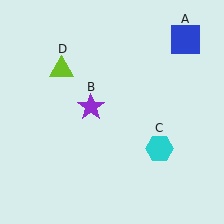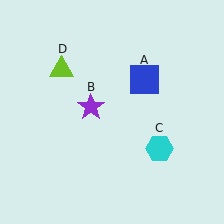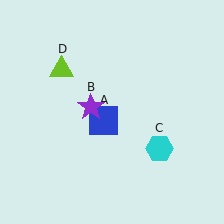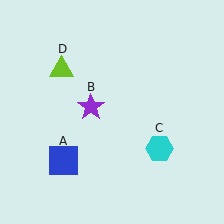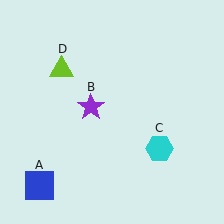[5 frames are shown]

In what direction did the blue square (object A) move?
The blue square (object A) moved down and to the left.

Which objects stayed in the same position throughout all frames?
Purple star (object B) and cyan hexagon (object C) and lime triangle (object D) remained stationary.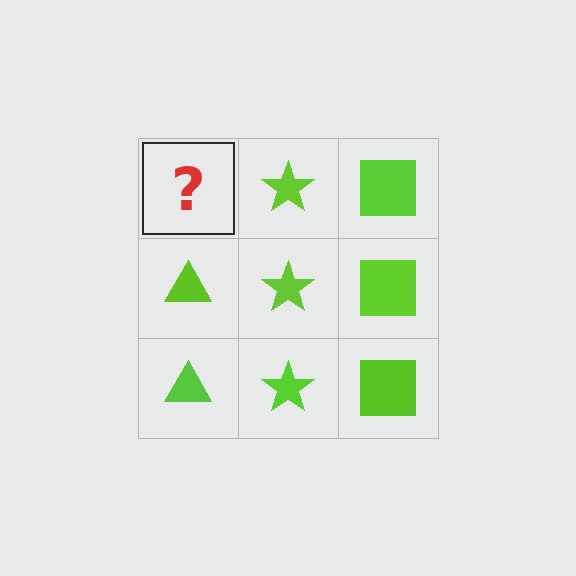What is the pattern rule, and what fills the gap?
The rule is that each column has a consistent shape. The gap should be filled with a lime triangle.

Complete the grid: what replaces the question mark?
The question mark should be replaced with a lime triangle.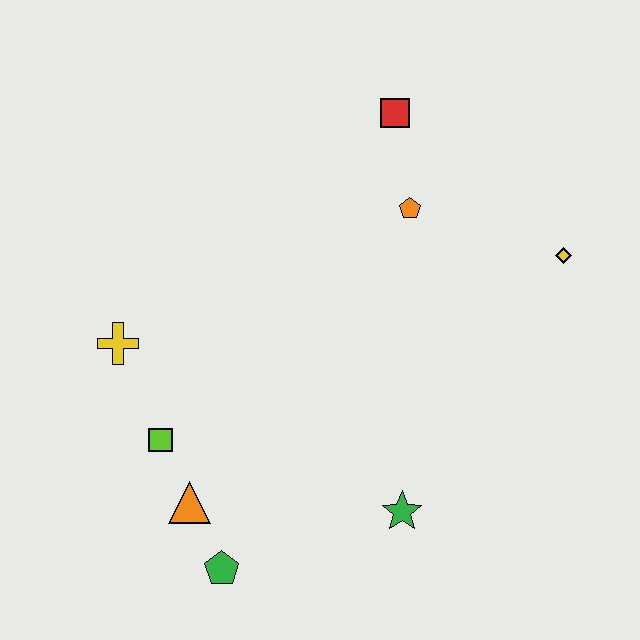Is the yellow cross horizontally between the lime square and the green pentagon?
No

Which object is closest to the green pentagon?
The orange triangle is closest to the green pentagon.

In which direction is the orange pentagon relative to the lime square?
The orange pentagon is to the right of the lime square.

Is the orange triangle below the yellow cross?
Yes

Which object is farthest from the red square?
The green pentagon is farthest from the red square.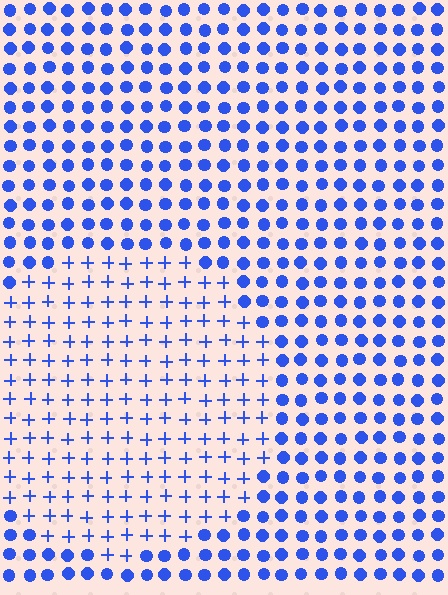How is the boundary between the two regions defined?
The boundary is defined by a change in element shape: plus signs inside vs. circles outside. All elements share the same color and spacing.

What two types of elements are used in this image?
The image uses plus signs inside the circle region and circles outside it.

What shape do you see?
I see a circle.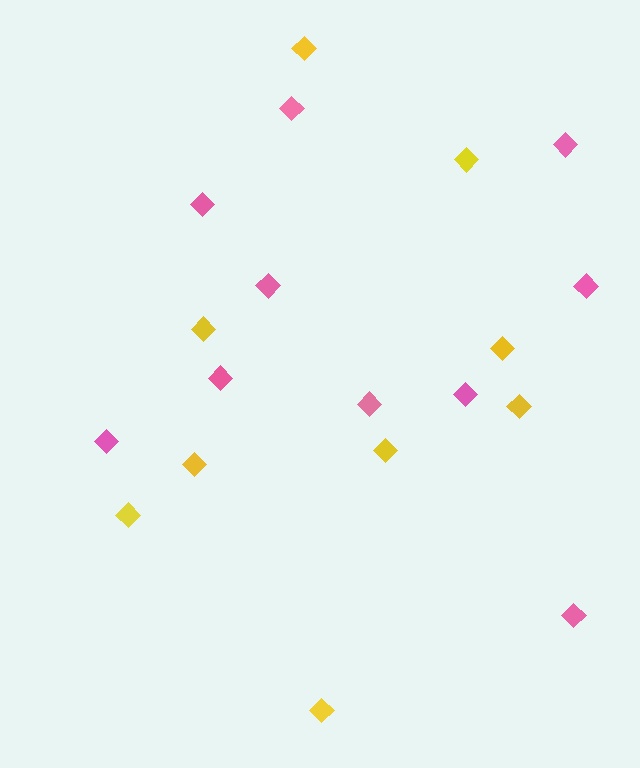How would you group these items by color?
There are 2 groups: one group of pink diamonds (10) and one group of yellow diamonds (9).